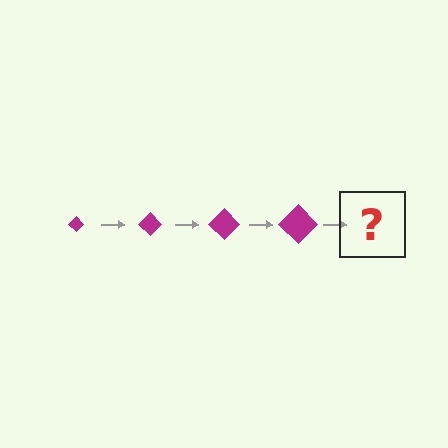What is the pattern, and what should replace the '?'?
The pattern is that the diamond gets progressively larger each step. The '?' should be a magenta diamond, larger than the previous one.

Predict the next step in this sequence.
The next step is a magenta diamond, larger than the previous one.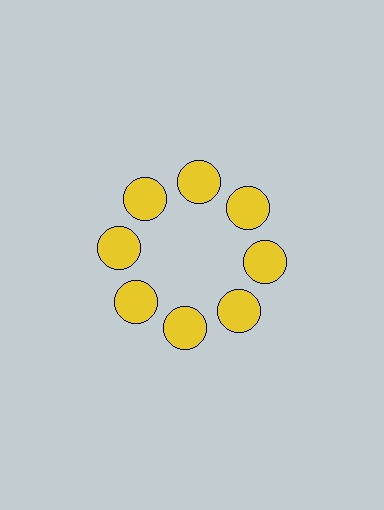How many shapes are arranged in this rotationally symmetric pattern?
There are 8 shapes, arranged in 8 groups of 1.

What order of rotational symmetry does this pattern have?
This pattern has 8-fold rotational symmetry.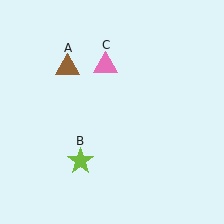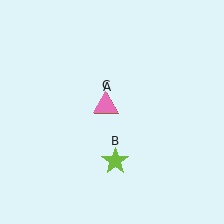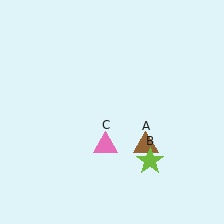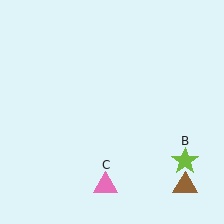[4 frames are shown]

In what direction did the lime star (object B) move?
The lime star (object B) moved right.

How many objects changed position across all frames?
3 objects changed position: brown triangle (object A), lime star (object B), pink triangle (object C).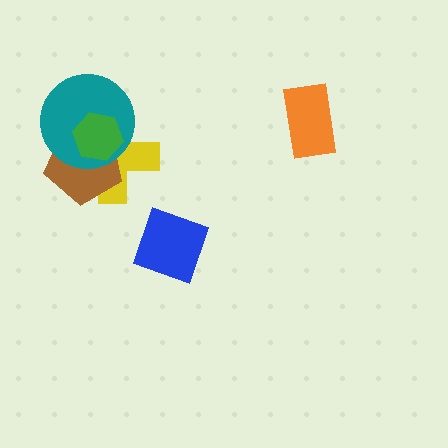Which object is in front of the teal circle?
The green hexagon is in front of the teal circle.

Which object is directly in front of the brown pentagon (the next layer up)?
The teal circle is directly in front of the brown pentagon.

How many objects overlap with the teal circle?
3 objects overlap with the teal circle.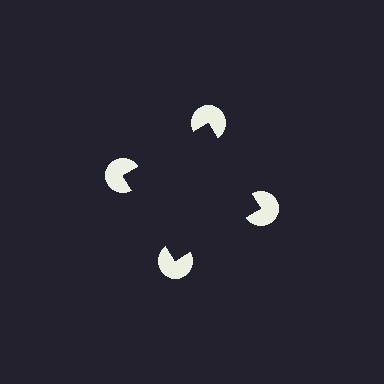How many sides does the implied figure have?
4 sides.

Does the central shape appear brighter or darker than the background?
It typically appears slightly darker than the background, even though no actual brightness change is drawn.